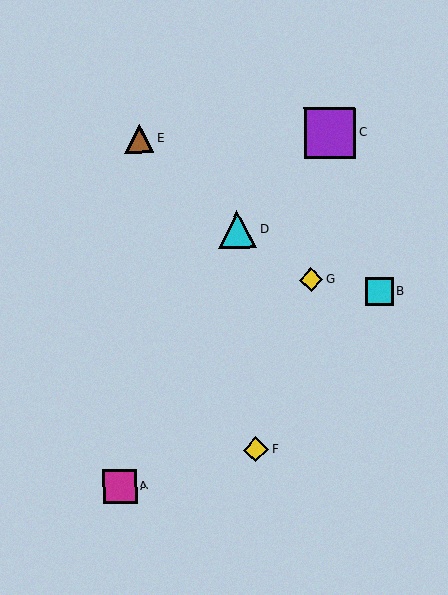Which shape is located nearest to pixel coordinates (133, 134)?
The brown triangle (labeled E) at (139, 139) is nearest to that location.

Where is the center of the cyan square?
The center of the cyan square is at (379, 291).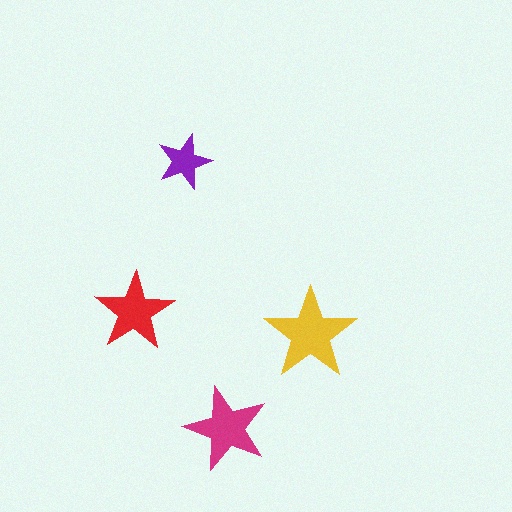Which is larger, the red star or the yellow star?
The yellow one.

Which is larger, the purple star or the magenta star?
The magenta one.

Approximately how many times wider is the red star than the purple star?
About 1.5 times wider.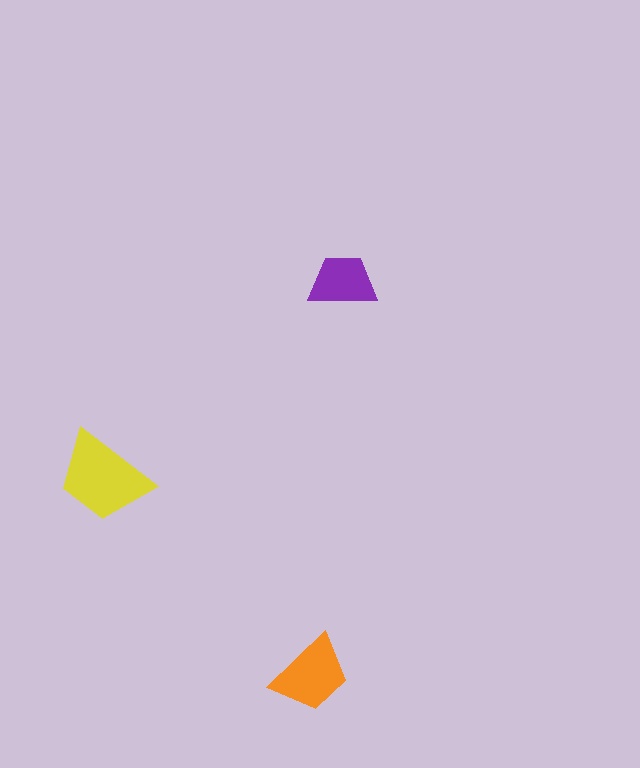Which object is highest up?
The purple trapezoid is topmost.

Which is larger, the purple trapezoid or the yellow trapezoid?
The yellow one.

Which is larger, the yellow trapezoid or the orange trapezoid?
The yellow one.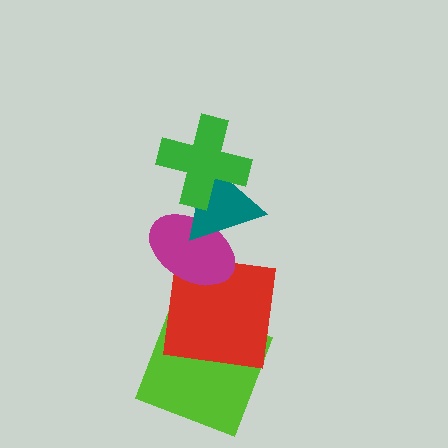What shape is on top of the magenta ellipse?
The teal triangle is on top of the magenta ellipse.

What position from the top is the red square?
The red square is 4th from the top.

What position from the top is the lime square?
The lime square is 5th from the top.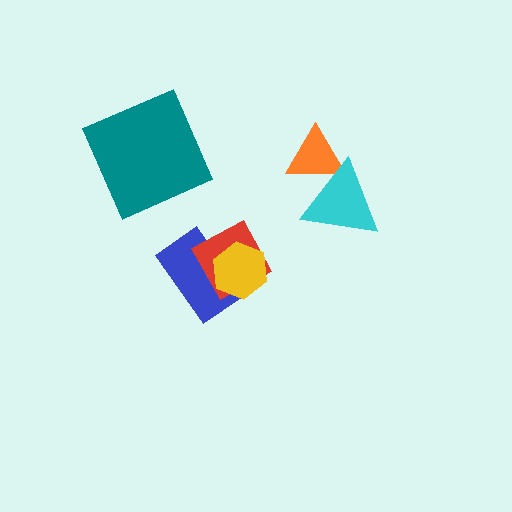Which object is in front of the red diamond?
The yellow hexagon is in front of the red diamond.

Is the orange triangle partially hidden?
Yes, it is partially covered by another shape.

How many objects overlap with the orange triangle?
1 object overlaps with the orange triangle.